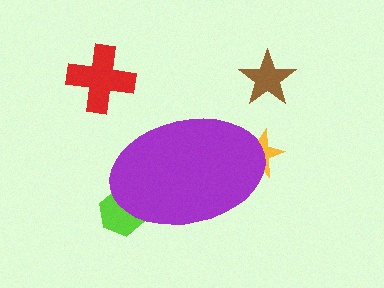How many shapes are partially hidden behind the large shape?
2 shapes are partially hidden.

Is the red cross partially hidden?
No, the red cross is fully visible.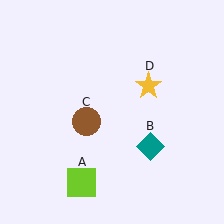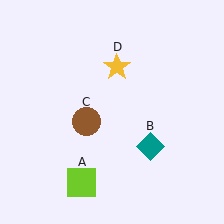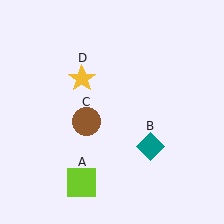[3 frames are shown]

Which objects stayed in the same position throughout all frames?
Lime square (object A) and teal diamond (object B) and brown circle (object C) remained stationary.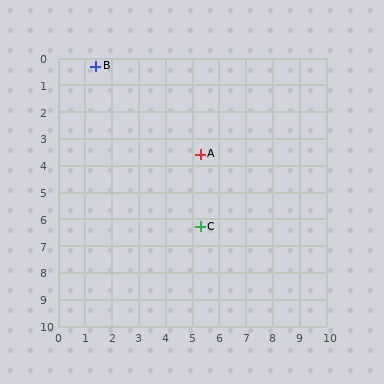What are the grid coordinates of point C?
Point C is at approximately (5.3, 6.3).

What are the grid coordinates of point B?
Point B is at approximately (1.4, 0.3).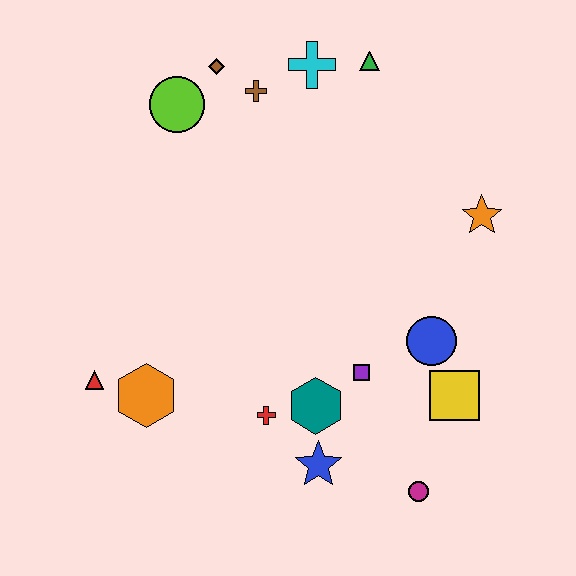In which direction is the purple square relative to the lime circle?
The purple square is below the lime circle.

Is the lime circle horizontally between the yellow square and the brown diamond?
No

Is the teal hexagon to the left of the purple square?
Yes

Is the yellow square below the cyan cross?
Yes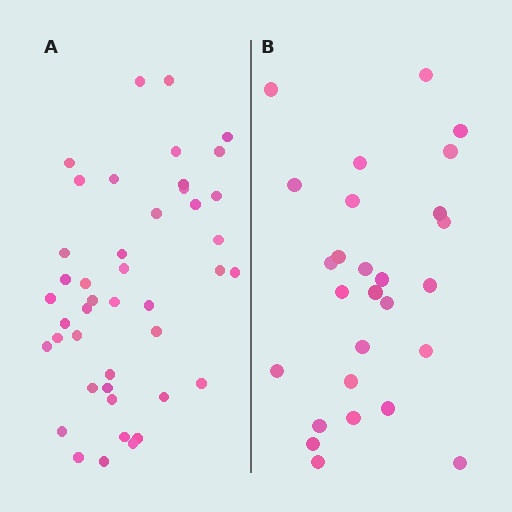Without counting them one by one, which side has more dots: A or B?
Region A (the left region) has more dots.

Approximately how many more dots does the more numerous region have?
Region A has approximately 15 more dots than region B.